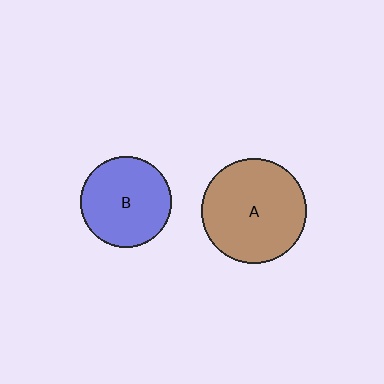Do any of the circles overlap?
No, none of the circles overlap.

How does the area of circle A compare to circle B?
Approximately 1.3 times.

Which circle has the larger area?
Circle A (brown).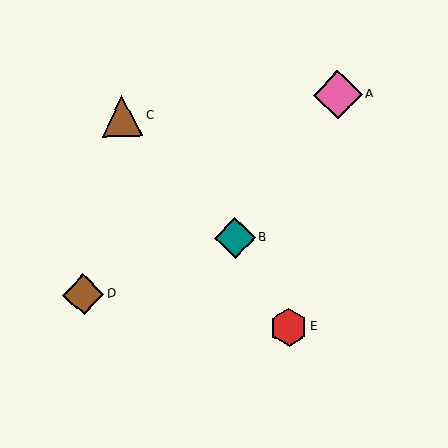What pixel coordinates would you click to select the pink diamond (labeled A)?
Click at (338, 95) to select the pink diamond A.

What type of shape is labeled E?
Shape E is a red hexagon.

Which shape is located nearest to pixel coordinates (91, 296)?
The brown diamond (labeled D) at (83, 295) is nearest to that location.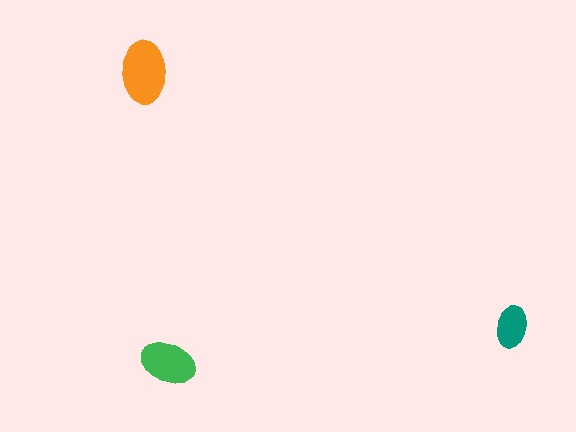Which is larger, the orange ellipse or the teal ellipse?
The orange one.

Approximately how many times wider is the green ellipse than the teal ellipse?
About 1.5 times wider.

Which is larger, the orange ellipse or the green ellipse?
The orange one.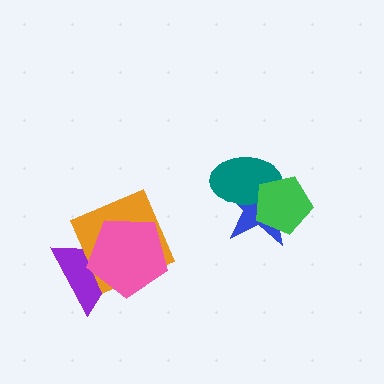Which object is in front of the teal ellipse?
The green pentagon is in front of the teal ellipse.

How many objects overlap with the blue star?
2 objects overlap with the blue star.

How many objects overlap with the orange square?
2 objects overlap with the orange square.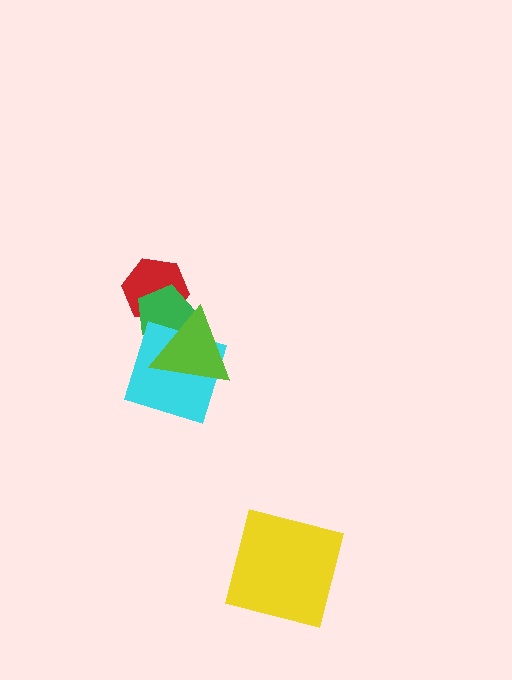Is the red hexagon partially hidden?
Yes, it is partially covered by another shape.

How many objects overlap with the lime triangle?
3 objects overlap with the lime triangle.